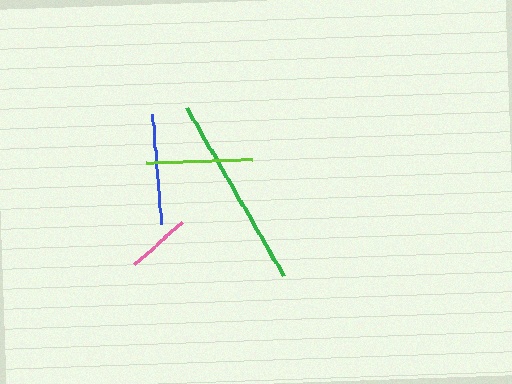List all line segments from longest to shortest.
From longest to shortest: green, blue, lime, pink.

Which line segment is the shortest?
The pink line is the shortest at approximately 64 pixels.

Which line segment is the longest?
The green line is the longest at approximately 194 pixels.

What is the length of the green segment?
The green segment is approximately 194 pixels long.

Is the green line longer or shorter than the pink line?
The green line is longer than the pink line.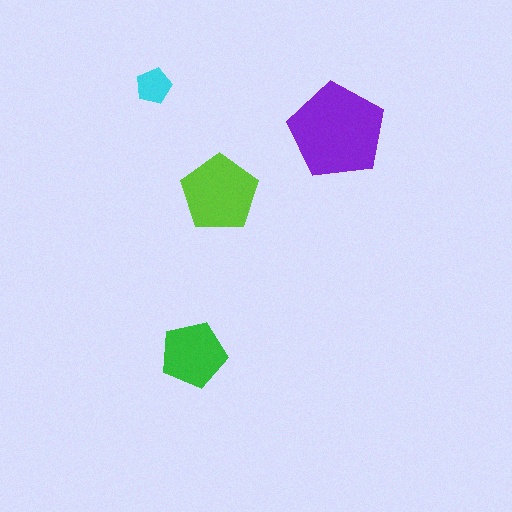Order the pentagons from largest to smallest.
the purple one, the lime one, the green one, the cyan one.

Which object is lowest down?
The green pentagon is bottommost.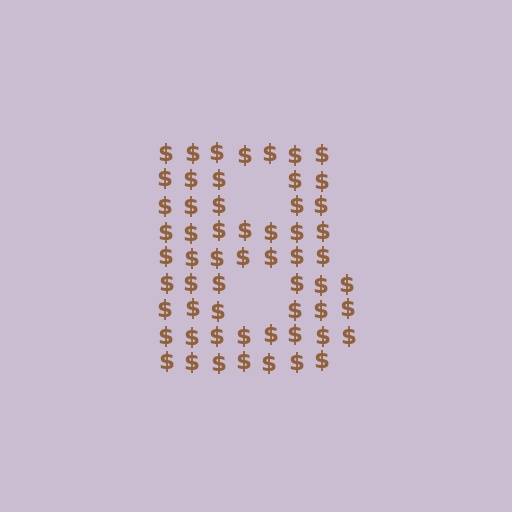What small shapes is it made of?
It is made of small dollar signs.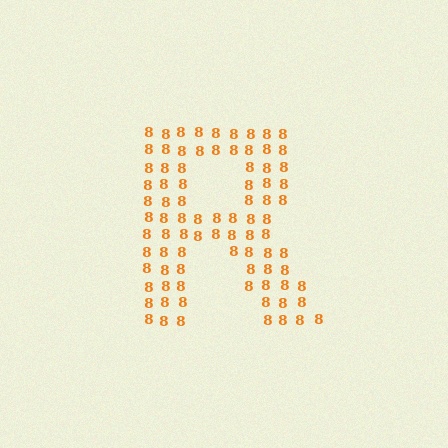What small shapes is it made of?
It is made of small digit 8's.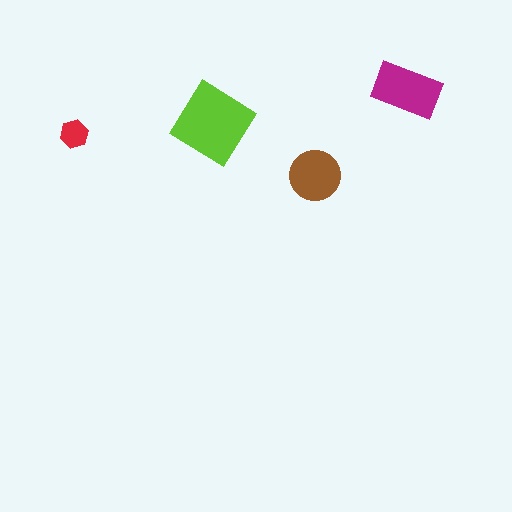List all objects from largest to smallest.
The lime diamond, the magenta rectangle, the brown circle, the red hexagon.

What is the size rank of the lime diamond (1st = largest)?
1st.